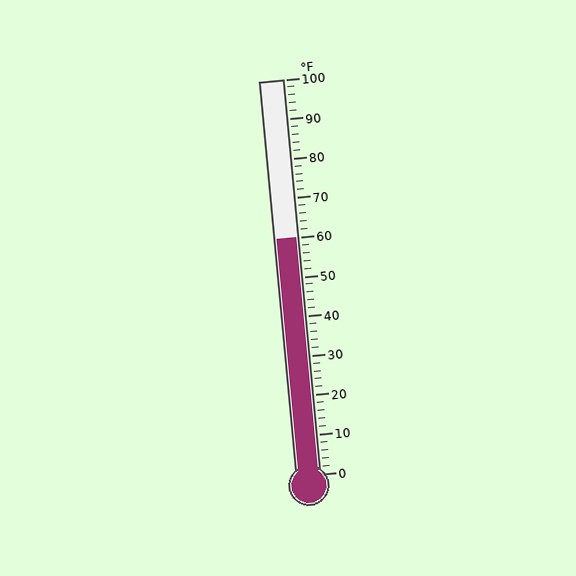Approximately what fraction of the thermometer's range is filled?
The thermometer is filled to approximately 60% of its range.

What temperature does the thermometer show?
The thermometer shows approximately 60°F.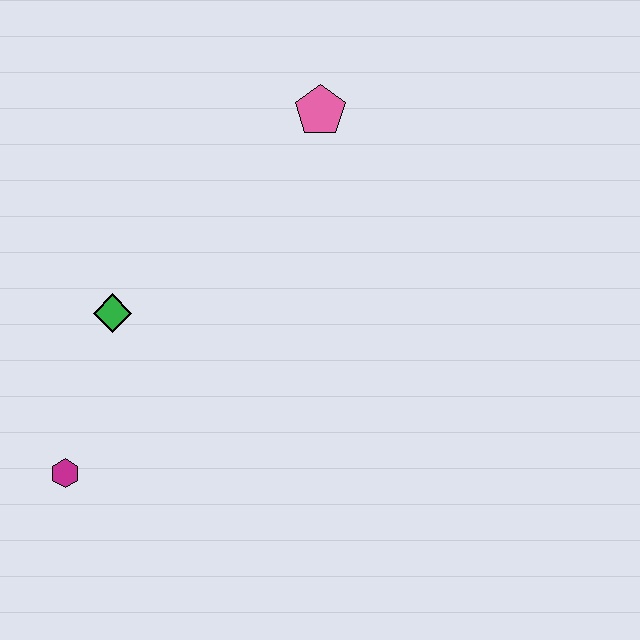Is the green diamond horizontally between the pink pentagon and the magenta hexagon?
Yes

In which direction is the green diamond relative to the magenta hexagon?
The green diamond is above the magenta hexagon.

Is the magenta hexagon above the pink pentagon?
No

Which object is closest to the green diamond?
The magenta hexagon is closest to the green diamond.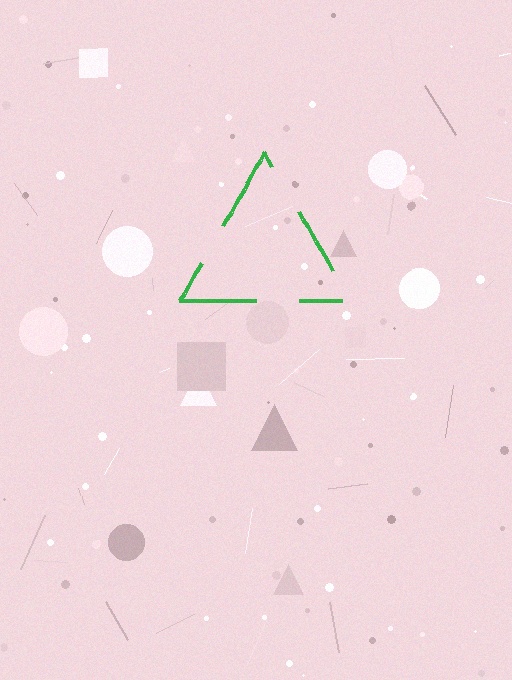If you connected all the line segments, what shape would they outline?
They would outline a triangle.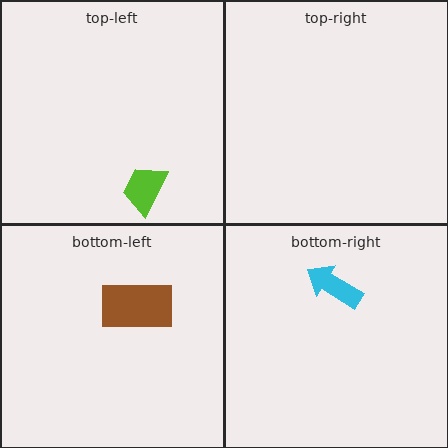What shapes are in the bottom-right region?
The cyan arrow.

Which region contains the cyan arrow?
The bottom-right region.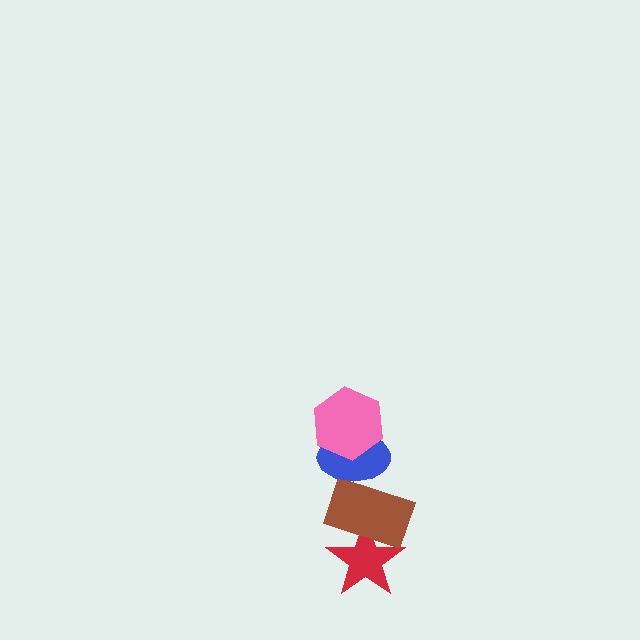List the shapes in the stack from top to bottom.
From top to bottom: the pink hexagon, the blue ellipse, the brown rectangle, the red star.